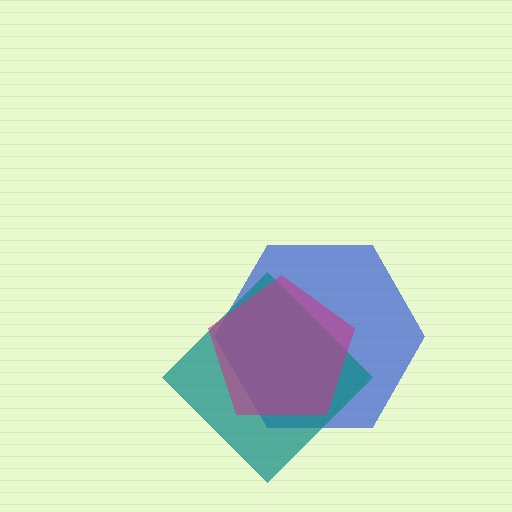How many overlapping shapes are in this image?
There are 3 overlapping shapes in the image.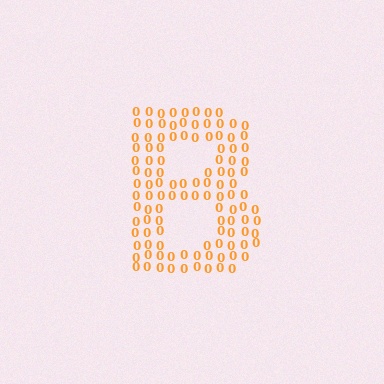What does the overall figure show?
The overall figure shows the letter B.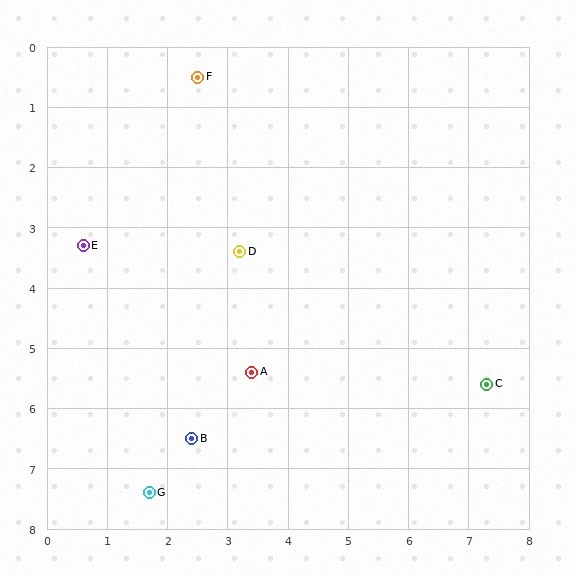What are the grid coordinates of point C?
Point C is at approximately (7.3, 5.6).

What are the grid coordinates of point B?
Point B is at approximately (2.4, 6.5).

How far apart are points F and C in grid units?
Points F and C are about 7.0 grid units apart.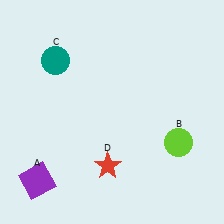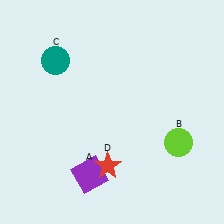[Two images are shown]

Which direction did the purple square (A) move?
The purple square (A) moved right.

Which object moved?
The purple square (A) moved right.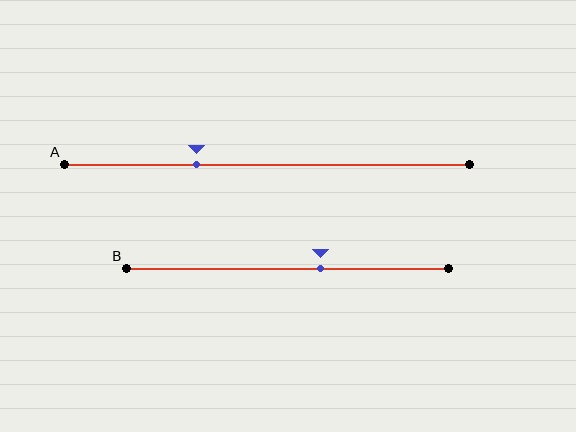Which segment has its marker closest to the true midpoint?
Segment B has its marker closest to the true midpoint.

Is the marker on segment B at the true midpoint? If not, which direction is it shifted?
No, the marker on segment B is shifted to the right by about 10% of the segment length.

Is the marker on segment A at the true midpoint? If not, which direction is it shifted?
No, the marker on segment A is shifted to the left by about 17% of the segment length.